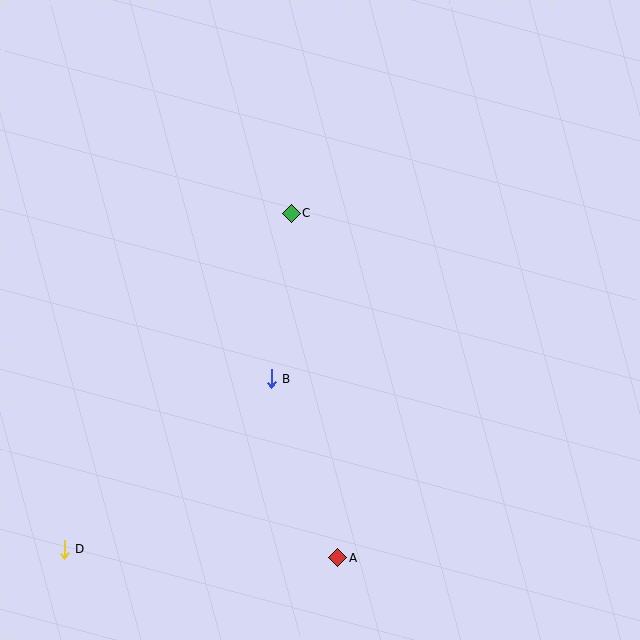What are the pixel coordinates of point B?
Point B is at (271, 379).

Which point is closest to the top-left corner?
Point C is closest to the top-left corner.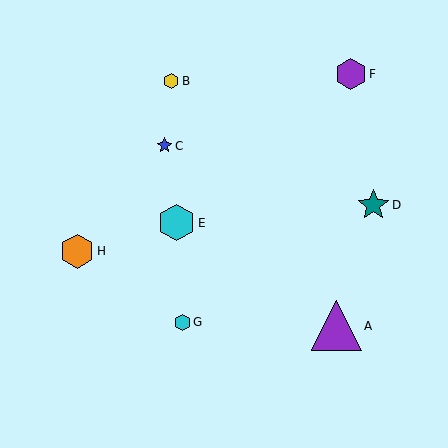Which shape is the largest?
The purple triangle (labeled A) is the largest.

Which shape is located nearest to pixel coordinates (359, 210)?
The teal star (labeled D) at (373, 205) is nearest to that location.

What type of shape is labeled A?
Shape A is a purple triangle.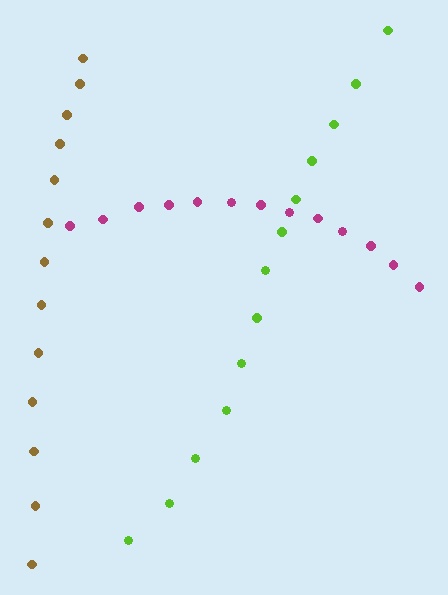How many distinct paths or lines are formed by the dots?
There are 3 distinct paths.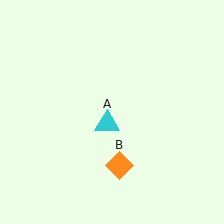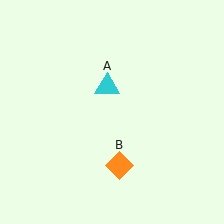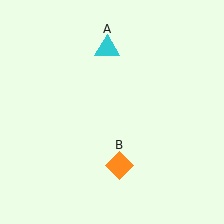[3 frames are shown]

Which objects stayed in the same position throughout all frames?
Orange diamond (object B) remained stationary.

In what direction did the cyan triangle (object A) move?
The cyan triangle (object A) moved up.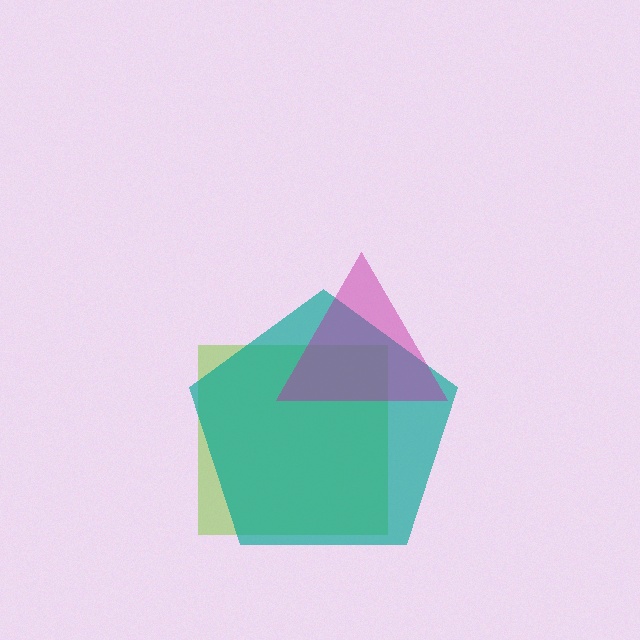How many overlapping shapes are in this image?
There are 3 overlapping shapes in the image.